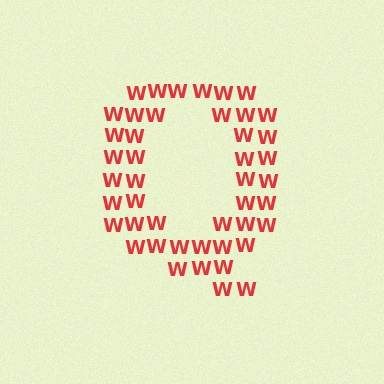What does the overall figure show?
The overall figure shows the letter Q.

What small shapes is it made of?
It is made of small letter W's.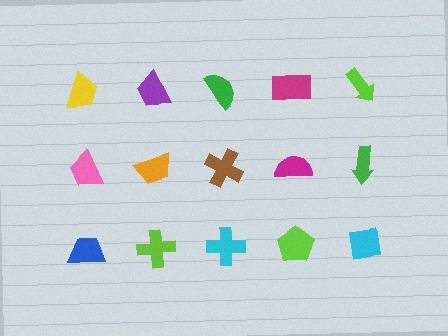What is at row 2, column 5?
A green arrow.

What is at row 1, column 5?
A lime arrow.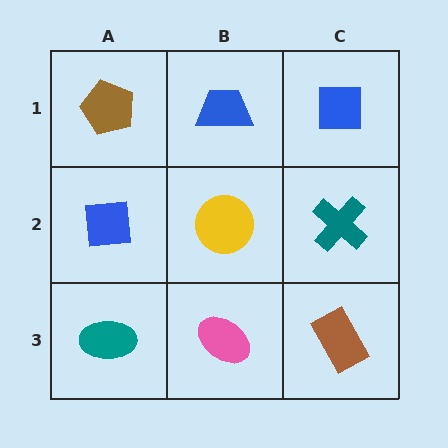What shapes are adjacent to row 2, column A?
A brown pentagon (row 1, column A), a teal ellipse (row 3, column A), a yellow circle (row 2, column B).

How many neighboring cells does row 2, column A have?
3.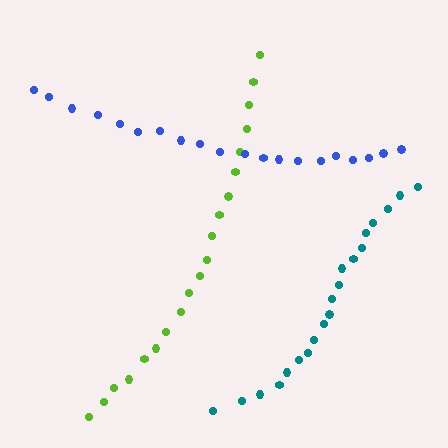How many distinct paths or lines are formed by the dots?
There are 3 distinct paths.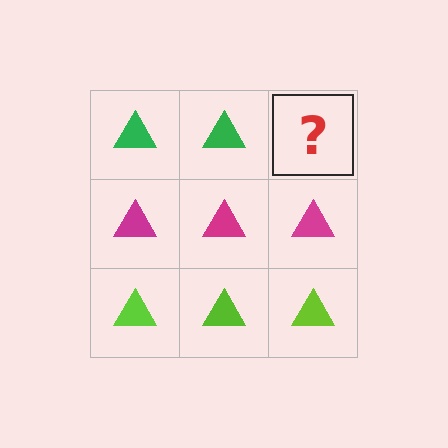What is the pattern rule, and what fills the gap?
The rule is that each row has a consistent color. The gap should be filled with a green triangle.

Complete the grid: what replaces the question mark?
The question mark should be replaced with a green triangle.